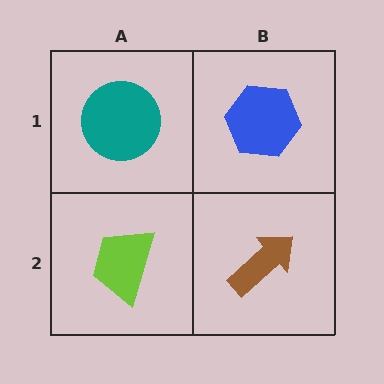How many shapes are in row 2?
2 shapes.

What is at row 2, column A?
A lime trapezoid.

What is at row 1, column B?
A blue hexagon.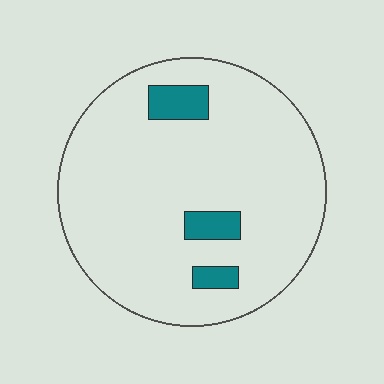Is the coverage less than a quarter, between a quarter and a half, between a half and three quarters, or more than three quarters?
Less than a quarter.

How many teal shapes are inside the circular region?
3.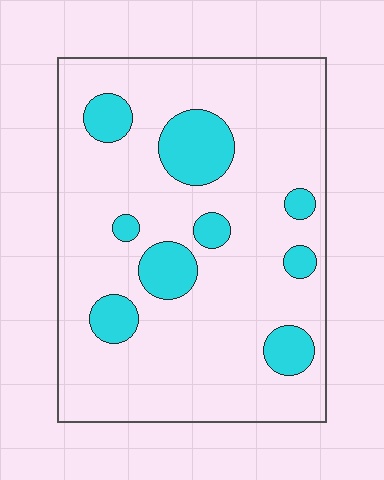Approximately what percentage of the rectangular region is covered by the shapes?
Approximately 15%.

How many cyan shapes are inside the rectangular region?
9.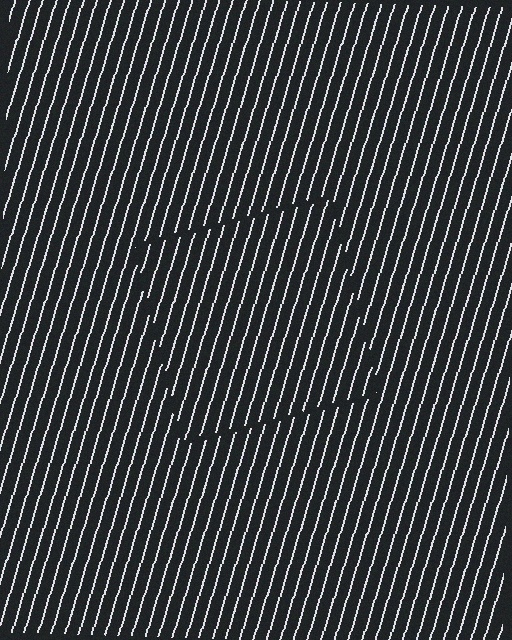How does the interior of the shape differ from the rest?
The interior of the shape contains the same grating, shifted by half a period — the contour is defined by the phase discontinuity where line-ends from the inner and outer gratings abut.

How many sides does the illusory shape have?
4 sides — the line-ends trace a square.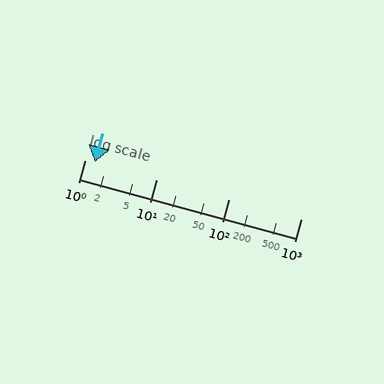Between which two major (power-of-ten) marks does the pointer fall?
The pointer is between 1 and 10.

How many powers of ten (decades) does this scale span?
The scale spans 3 decades, from 1 to 1000.